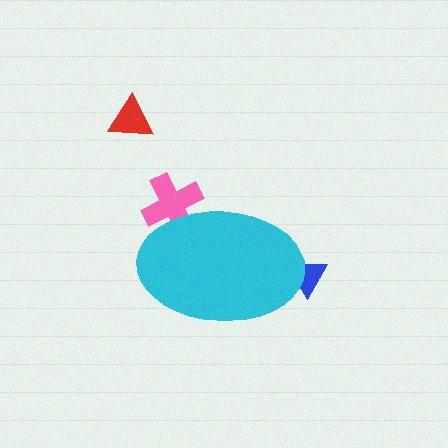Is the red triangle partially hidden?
No, the red triangle is fully visible.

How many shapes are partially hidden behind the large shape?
2 shapes are partially hidden.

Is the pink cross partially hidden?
Yes, the pink cross is partially hidden behind the cyan ellipse.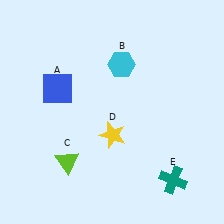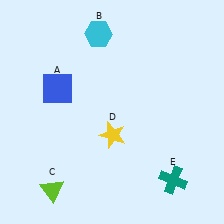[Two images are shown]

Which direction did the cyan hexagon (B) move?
The cyan hexagon (B) moved up.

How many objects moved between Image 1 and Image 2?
2 objects moved between the two images.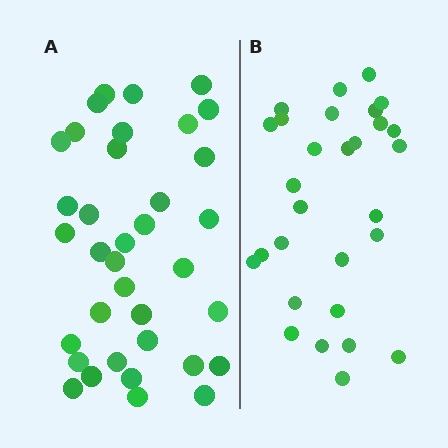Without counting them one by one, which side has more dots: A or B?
Region A (the left region) has more dots.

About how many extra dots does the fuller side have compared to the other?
Region A has roughly 8 or so more dots than region B.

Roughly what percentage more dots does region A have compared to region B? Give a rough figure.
About 25% more.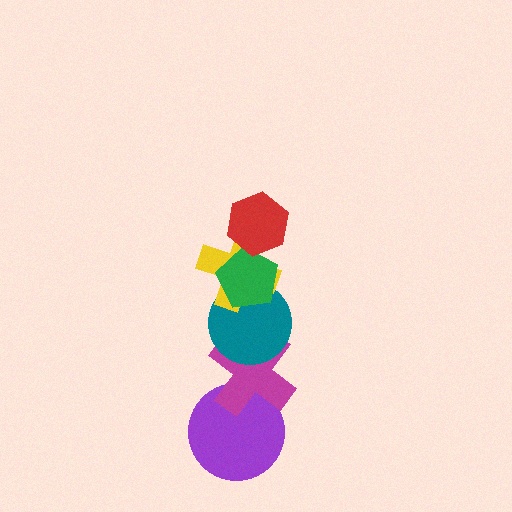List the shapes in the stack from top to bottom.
From top to bottom: the red hexagon, the green pentagon, the yellow cross, the teal circle, the magenta cross, the purple circle.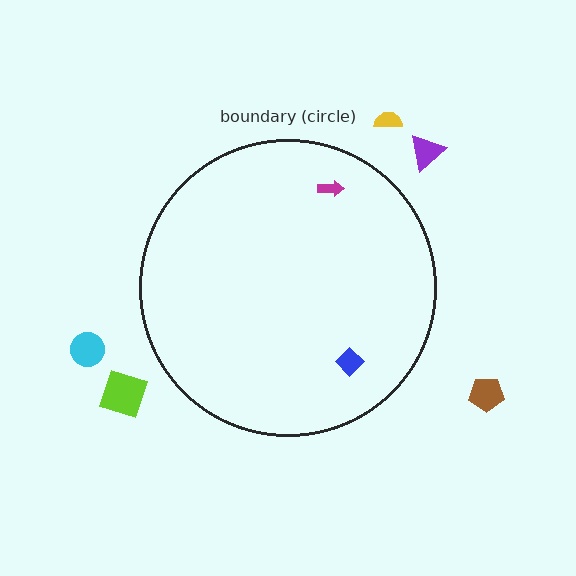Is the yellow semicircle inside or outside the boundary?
Outside.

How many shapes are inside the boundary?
2 inside, 5 outside.